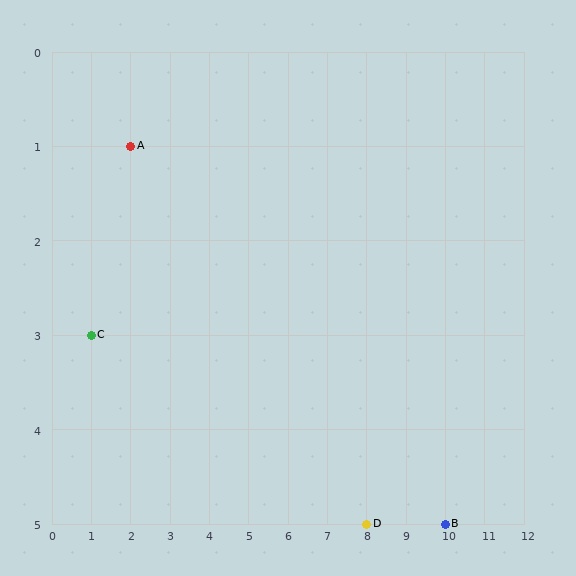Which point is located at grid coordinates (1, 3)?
Point C is at (1, 3).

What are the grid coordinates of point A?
Point A is at grid coordinates (2, 1).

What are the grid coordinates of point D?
Point D is at grid coordinates (8, 5).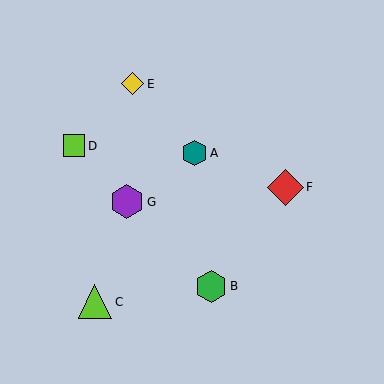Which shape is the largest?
The red diamond (labeled F) is the largest.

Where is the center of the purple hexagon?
The center of the purple hexagon is at (127, 202).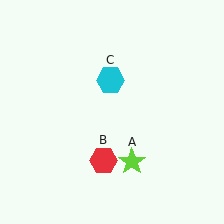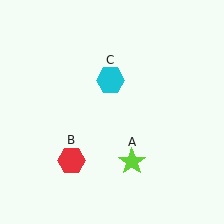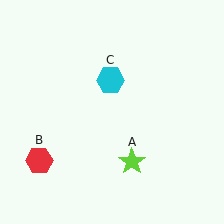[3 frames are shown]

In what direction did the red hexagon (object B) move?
The red hexagon (object B) moved left.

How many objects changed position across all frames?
1 object changed position: red hexagon (object B).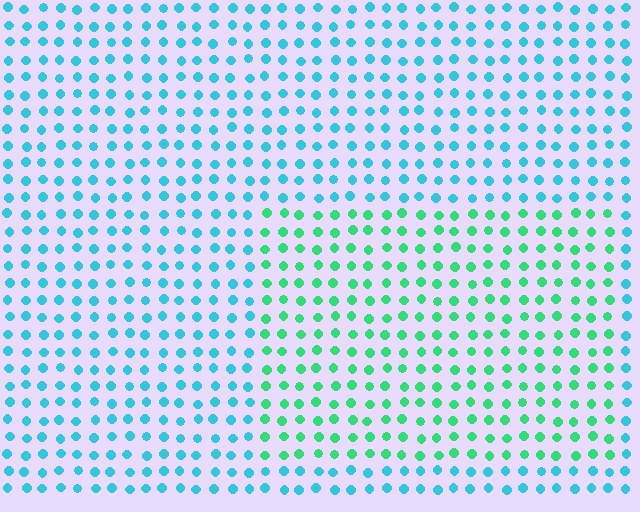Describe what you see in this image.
The image is filled with small cyan elements in a uniform arrangement. A rectangle-shaped region is visible where the elements are tinted to a slightly different hue, forming a subtle color boundary.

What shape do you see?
I see a rectangle.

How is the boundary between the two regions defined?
The boundary is defined purely by a slight shift in hue (about 43 degrees). Spacing, size, and orientation are identical on both sides.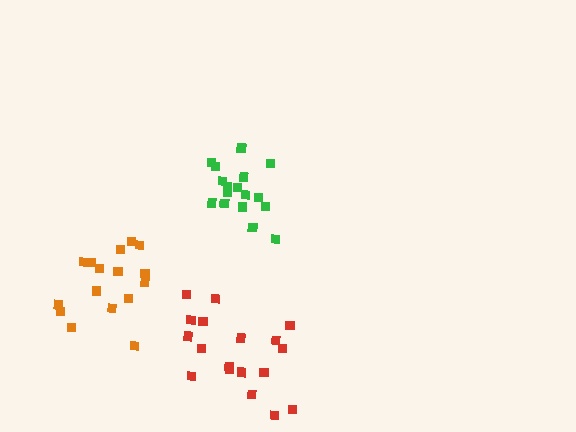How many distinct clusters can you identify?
There are 3 distinct clusters.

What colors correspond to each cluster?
The clusters are colored: green, orange, red.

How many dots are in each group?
Group 1: 18 dots, Group 2: 16 dots, Group 3: 18 dots (52 total).